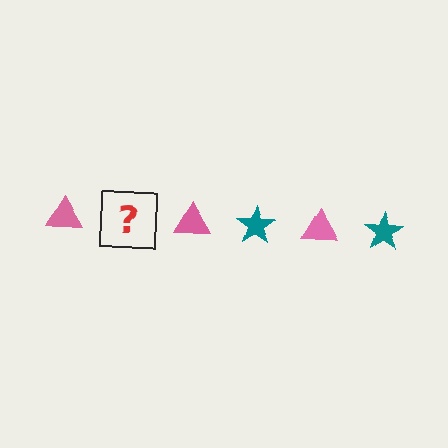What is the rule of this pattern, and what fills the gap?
The rule is that the pattern alternates between pink triangle and teal star. The gap should be filled with a teal star.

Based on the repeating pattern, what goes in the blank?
The blank should be a teal star.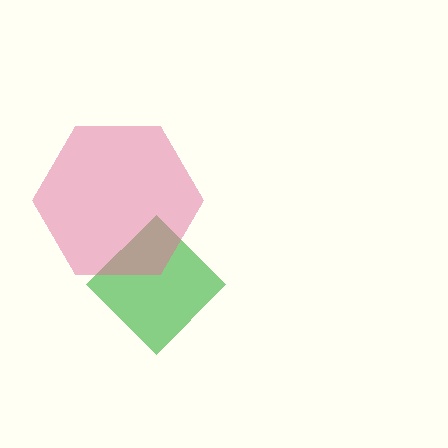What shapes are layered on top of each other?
The layered shapes are: a green diamond, a pink hexagon.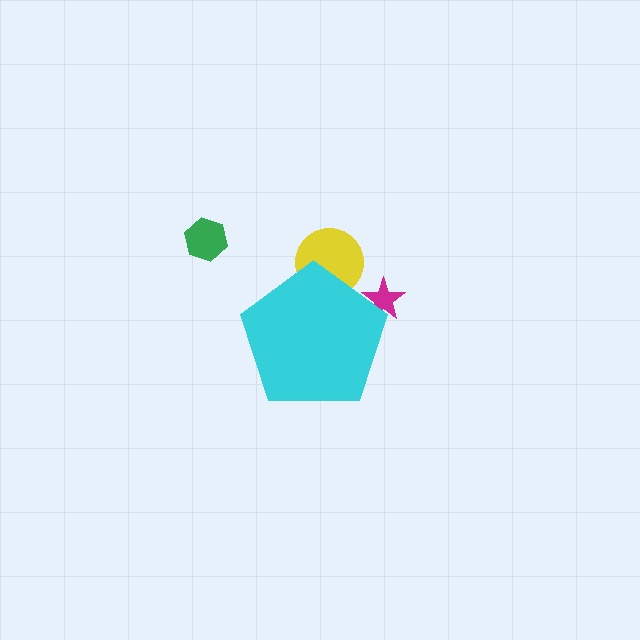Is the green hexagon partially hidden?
No, the green hexagon is fully visible.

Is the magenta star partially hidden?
Yes, the magenta star is partially hidden behind the cyan pentagon.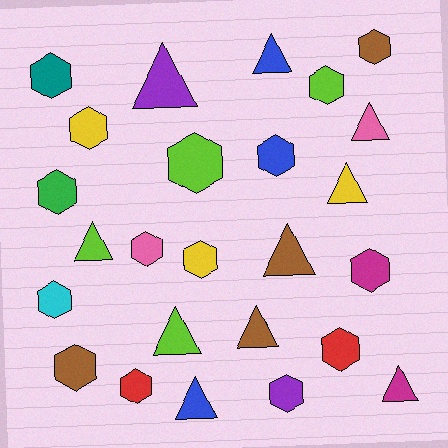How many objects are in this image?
There are 25 objects.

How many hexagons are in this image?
There are 15 hexagons.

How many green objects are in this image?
There is 1 green object.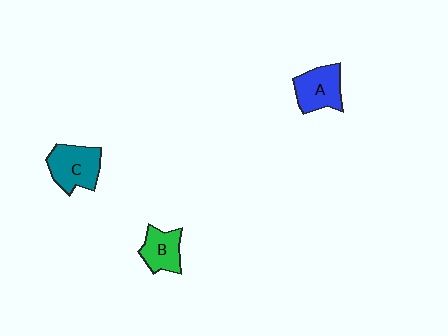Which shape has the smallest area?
Shape B (green).